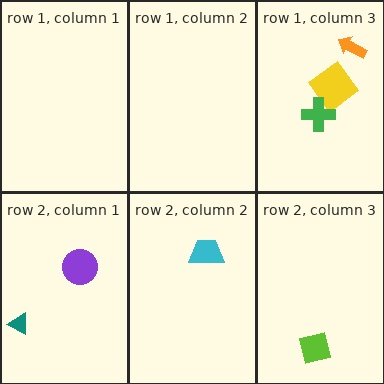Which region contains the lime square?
The row 2, column 3 region.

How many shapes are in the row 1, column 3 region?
3.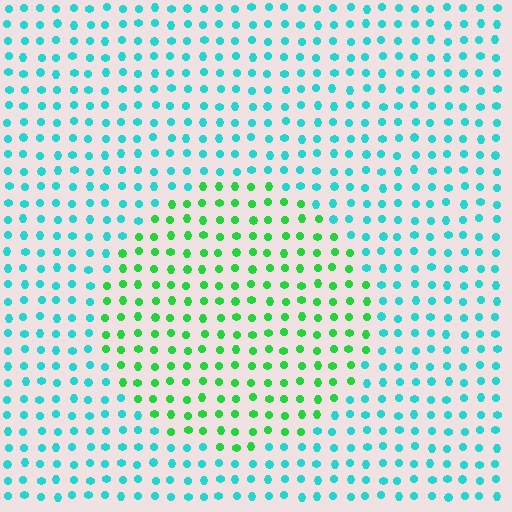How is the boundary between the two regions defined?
The boundary is defined purely by a slight shift in hue (about 49 degrees). Spacing, size, and orientation are identical on both sides.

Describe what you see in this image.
The image is filled with small cyan elements in a uniform arrangement. A circle-shaped region is visible where the elements are tinted to a slightly different hue, forming a subtle color boundary.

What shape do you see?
I see a circle.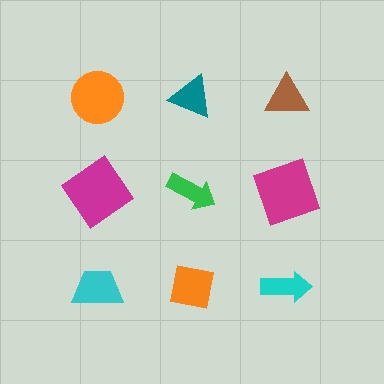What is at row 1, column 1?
An orange circle.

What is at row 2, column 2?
A green arrow.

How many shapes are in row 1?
3 shapes.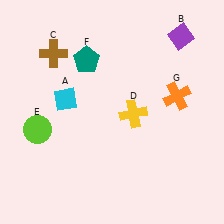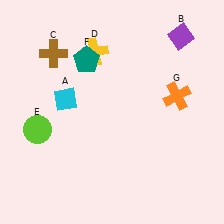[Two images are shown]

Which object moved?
The yellow cross (D) moved up.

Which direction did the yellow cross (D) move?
The yellow cross (D) moved up.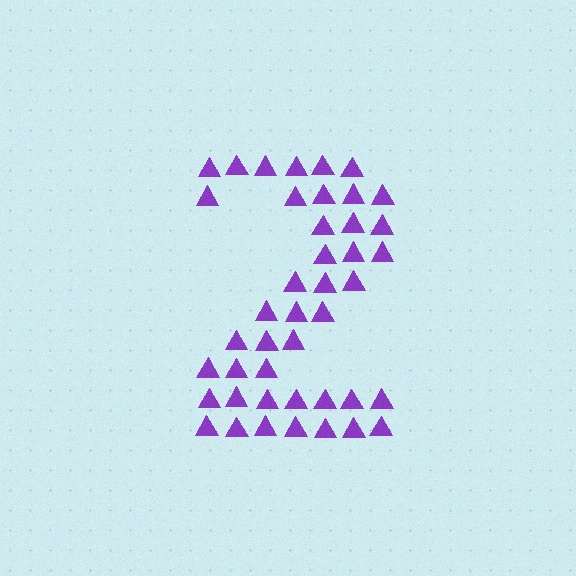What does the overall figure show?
The overall figure shows the digit 2.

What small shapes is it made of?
It is made of small triangles.